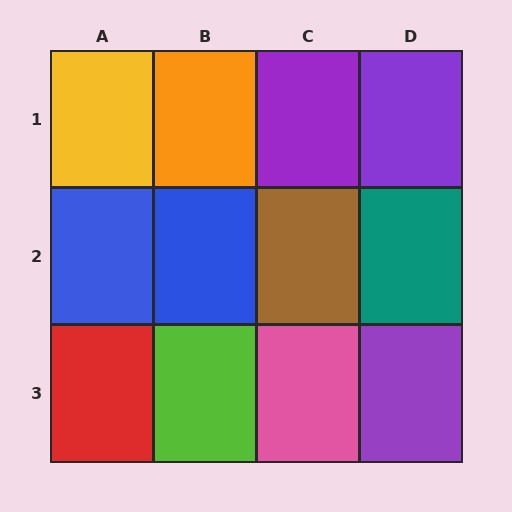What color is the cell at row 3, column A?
Red.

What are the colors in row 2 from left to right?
Blue, blue, brown, teal.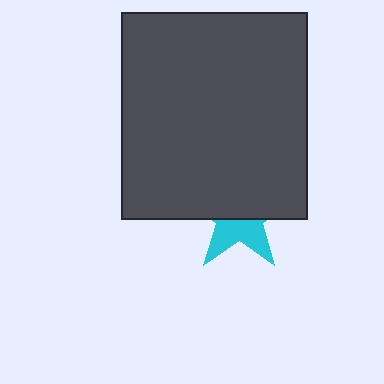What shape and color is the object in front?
The object in front is a dark gray rectangle.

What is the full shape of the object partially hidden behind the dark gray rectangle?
The partially hidden object is a cyan star.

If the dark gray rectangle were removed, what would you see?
You would see the complete cyan star.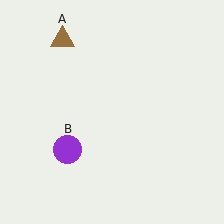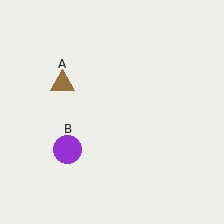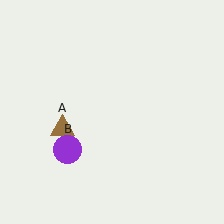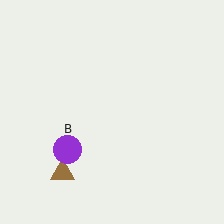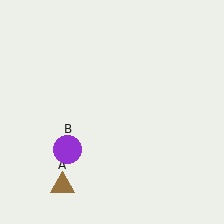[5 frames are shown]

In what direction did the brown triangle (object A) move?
The brown triangle (object A) moved down.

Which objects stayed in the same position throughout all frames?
Purple circle (object B) remained stationary.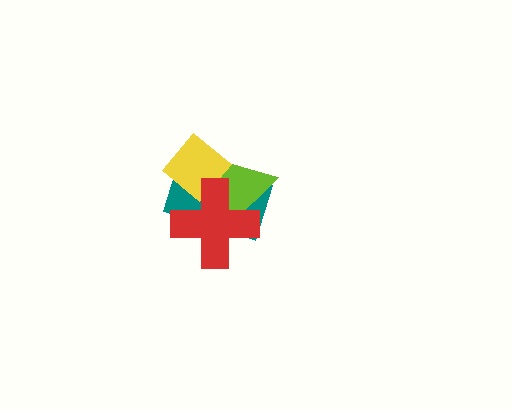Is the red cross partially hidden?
No, no other shape covers it.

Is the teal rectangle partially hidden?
Yes, it is partially covered by another shape.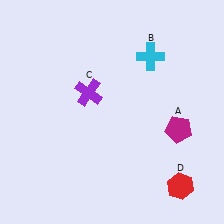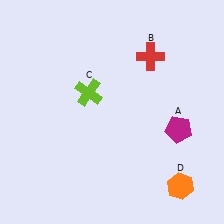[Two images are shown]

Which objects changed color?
B changed from cyan to red. C changed from purple to lime. D changed from red to orange.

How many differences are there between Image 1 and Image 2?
There are 3 differences between the two images.